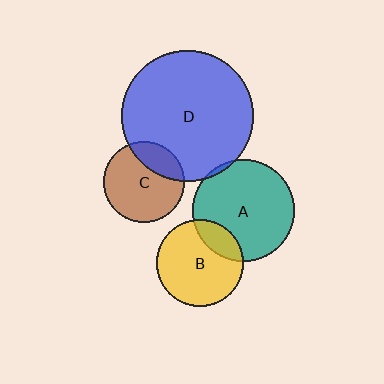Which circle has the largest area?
Circle D (blue).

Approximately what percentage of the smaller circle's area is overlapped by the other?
Approximately 25%.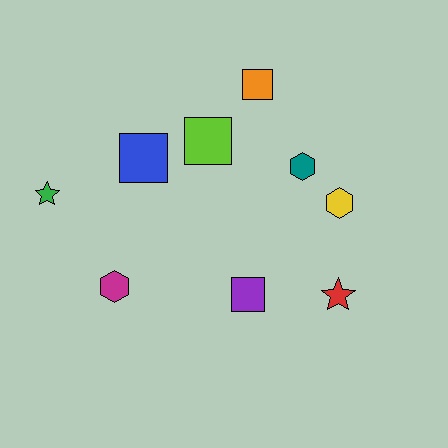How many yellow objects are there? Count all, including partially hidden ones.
There is 1 yellow object.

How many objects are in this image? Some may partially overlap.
There are 9 objects.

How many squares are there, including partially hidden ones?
There are 4 squares.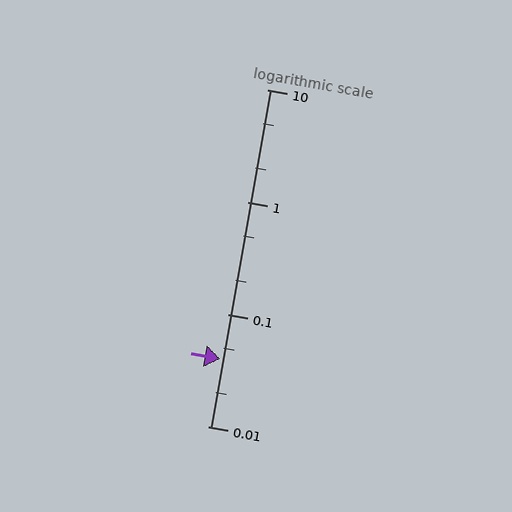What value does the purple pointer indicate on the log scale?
The pointer indicates approximately 0.04.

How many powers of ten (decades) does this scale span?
The scale spans 3 decades, from 0.01 to 10.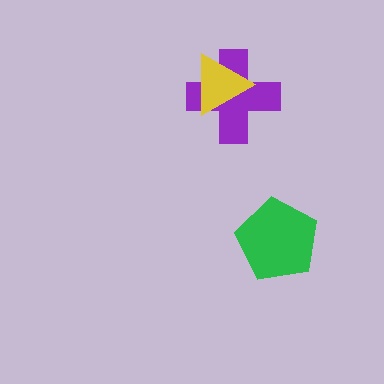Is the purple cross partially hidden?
Yes, it is partially covered by another shape.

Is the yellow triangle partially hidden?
No, no other shape covers it.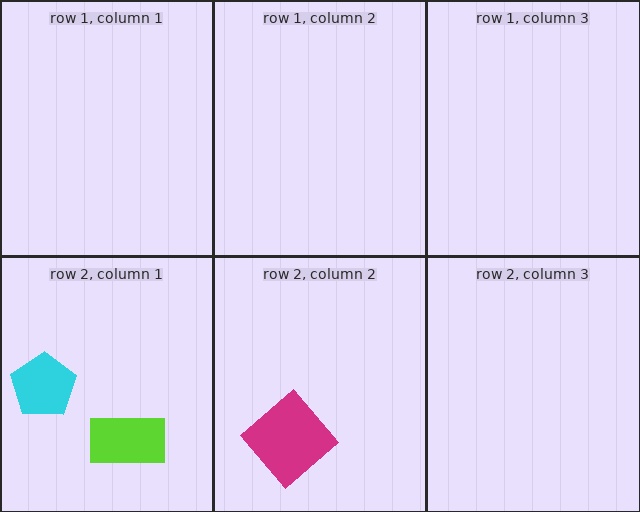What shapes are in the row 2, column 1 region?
The cyan pentagon, the lime rectangle.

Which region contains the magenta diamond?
The row 2, column 2 region.